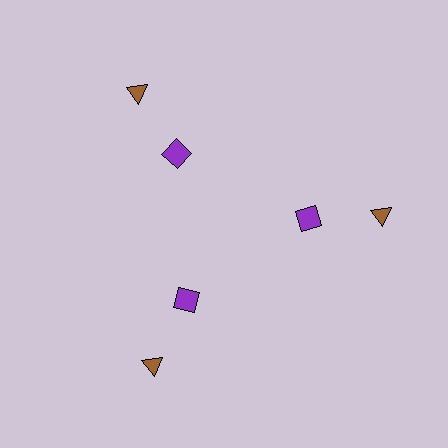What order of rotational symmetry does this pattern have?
This pattern has 3-fold rotational symmetry.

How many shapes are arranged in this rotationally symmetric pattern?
There are 6 shapes, arranged in 3 groups of 2.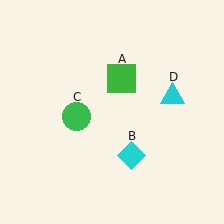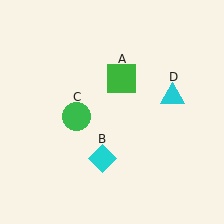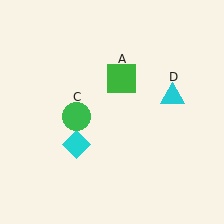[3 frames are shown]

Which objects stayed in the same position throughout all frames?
Green square (object A) and green circle (object C) and cyan triangle (object D) remained stationary.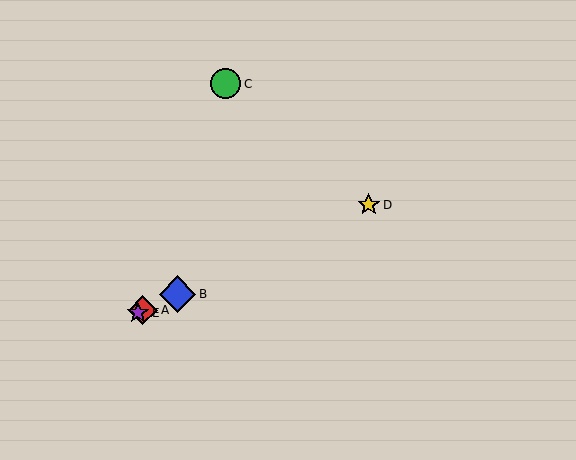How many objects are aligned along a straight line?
4 objects (A, B, D, E) are aligned along a straight line.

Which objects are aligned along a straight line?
Objects A, B, D, E are aligned along a straight line.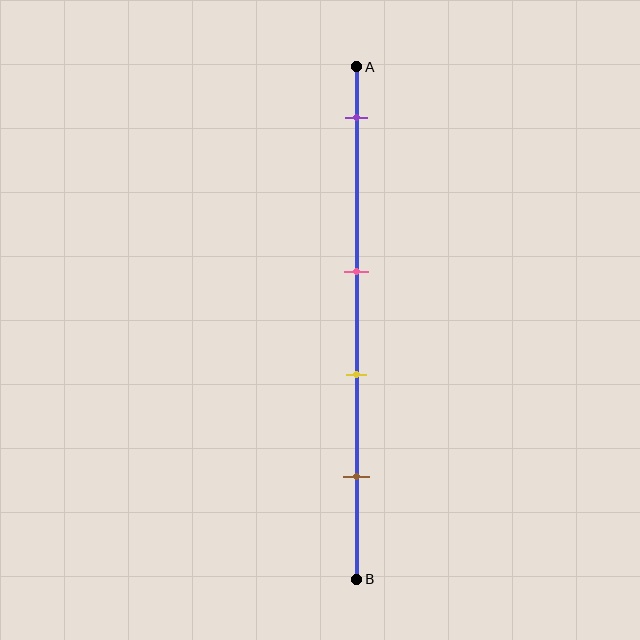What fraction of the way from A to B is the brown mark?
The brown mark is approximately 80% (0.8) of the way from A to B.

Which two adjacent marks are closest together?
The pink and yellow marks are the closest adjacent pair.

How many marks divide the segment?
There are 4 marks dividing the segment.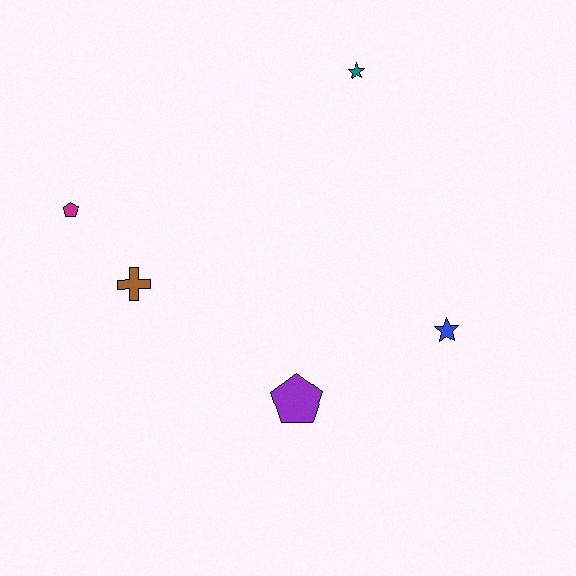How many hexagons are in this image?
There are no hexagons.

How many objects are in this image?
There are 5 objects.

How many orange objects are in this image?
There are no orange objects.